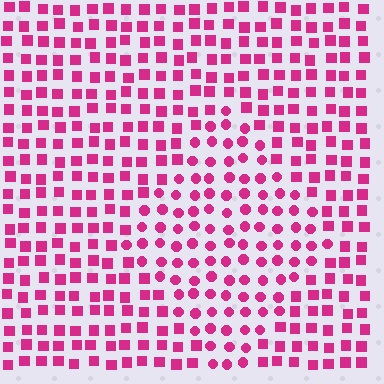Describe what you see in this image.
The image is filled with small magenta elements arranged in a uniform grid. A diamond-shaped region contains circles, while the surrounding area contains squares. The boundary is defined purely by the change in element shape.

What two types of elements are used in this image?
The image uses circles inside the diamond region and squares outside it.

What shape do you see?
I see a diamond.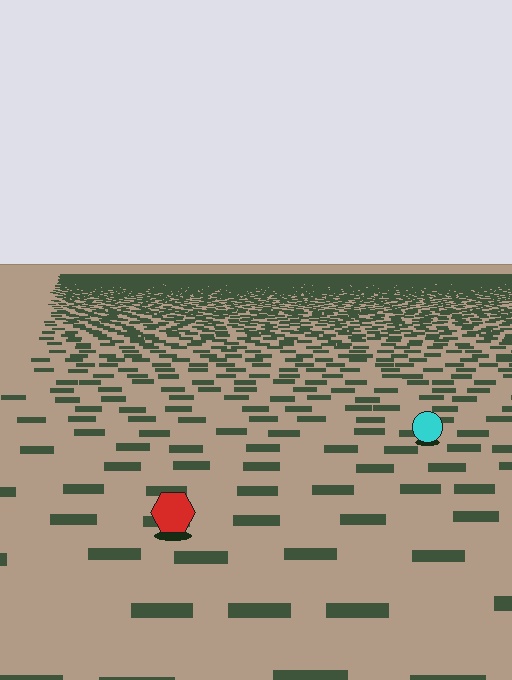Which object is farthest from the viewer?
The cyan circle is farthest from the viewer. It appears smaller and the ground texture around it is denser.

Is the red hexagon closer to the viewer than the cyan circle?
Yes. The red hexagon is closer — you can tell from the texture gradient: the ground texture is coarser near it.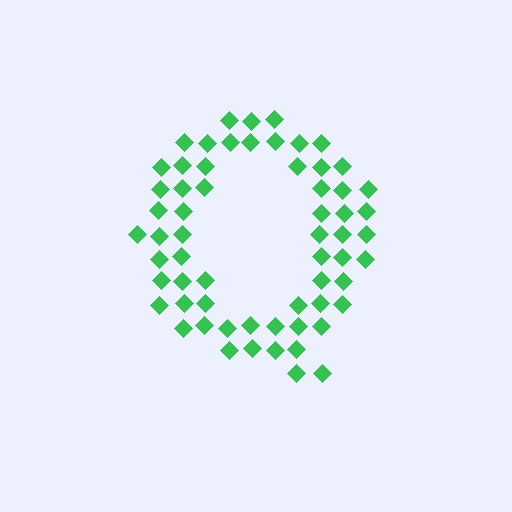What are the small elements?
The small elements are diamonds.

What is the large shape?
The large shape is the letter Q.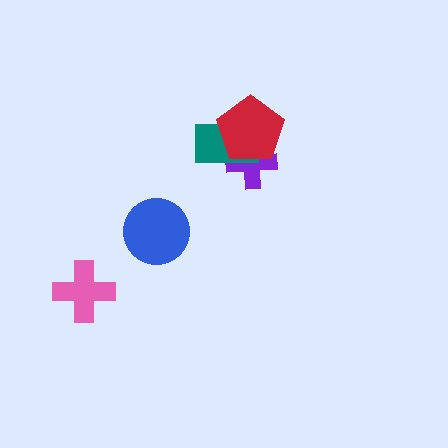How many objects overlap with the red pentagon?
2 objects overlap with the red pentagon.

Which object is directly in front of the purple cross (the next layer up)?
The teal rectangle is directly in front of the purple cross.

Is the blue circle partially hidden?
No, no other shape covers it.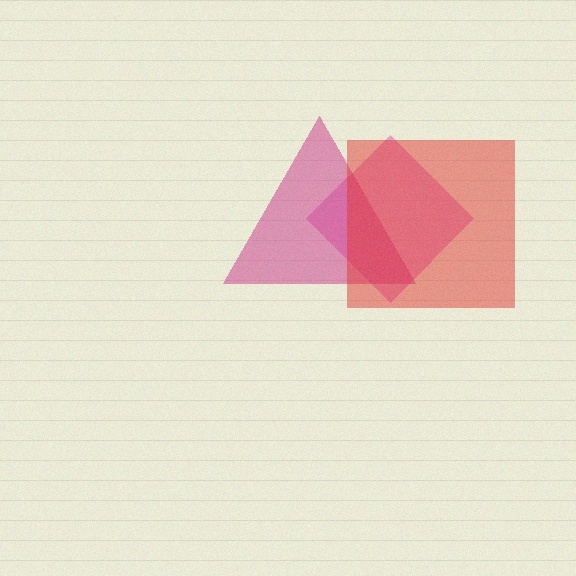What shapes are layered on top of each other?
The layered shapes are: a pink diamond, a magenta triangle, a red square.